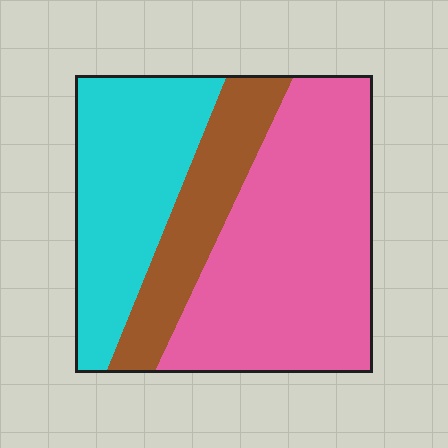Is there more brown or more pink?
Pink.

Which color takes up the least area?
Brown, at roughly 20%.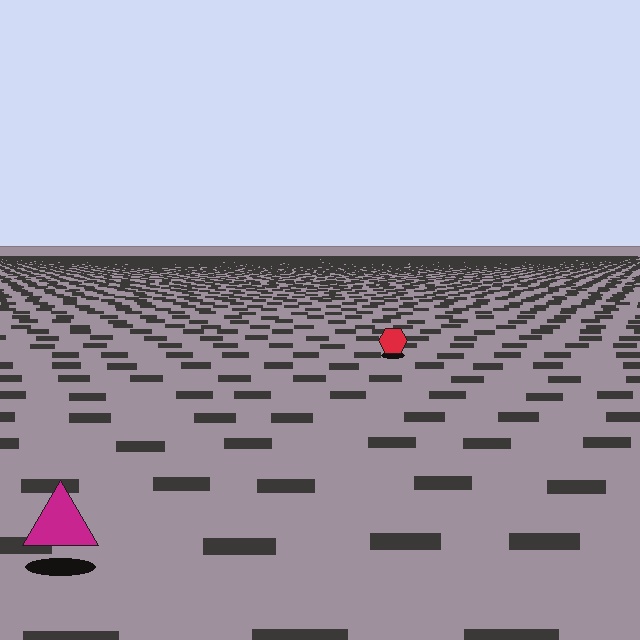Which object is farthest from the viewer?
The red hexagon is farthest from the viewer. It appears smaller and the ground texture around it is denser.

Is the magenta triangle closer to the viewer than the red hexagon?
Yes. The magenta triangle is closer — you can tell from the texture gradient: the ground texture is coarser near it.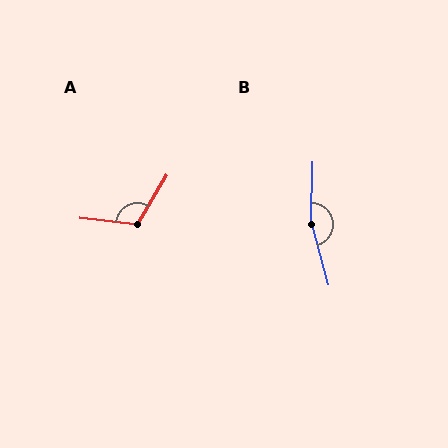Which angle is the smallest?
A, at approximately 115 degrees.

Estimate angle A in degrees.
Approximately 115 degrees.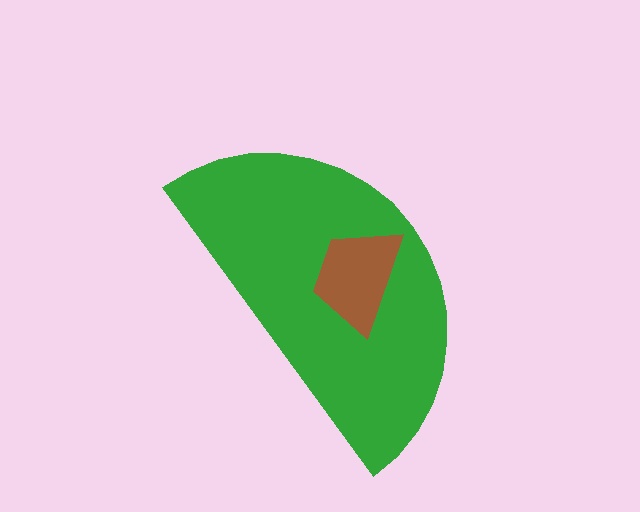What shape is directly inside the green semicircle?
The brown trapezoid.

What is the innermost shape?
The brown trapezoid.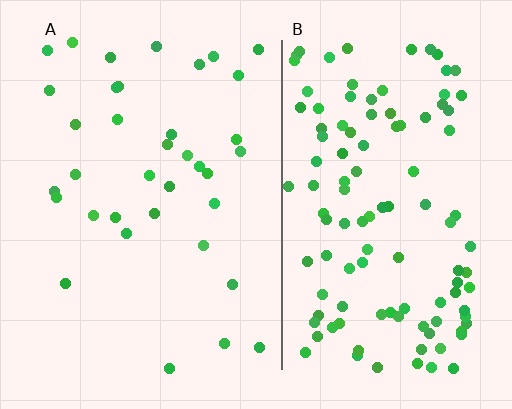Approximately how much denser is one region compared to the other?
Approximately 3.2× — region B over region A.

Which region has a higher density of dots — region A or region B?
B (the right).